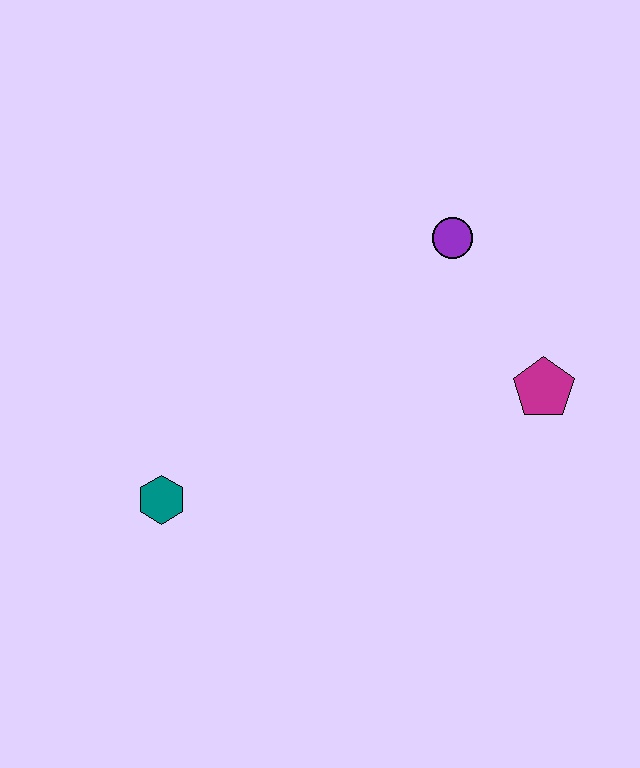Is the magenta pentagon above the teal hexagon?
Yes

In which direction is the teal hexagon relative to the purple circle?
The teal hexagon is to the left of the purple circle.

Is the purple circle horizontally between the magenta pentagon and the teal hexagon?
Yes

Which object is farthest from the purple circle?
The teal hexagon is farthest from the purple circle.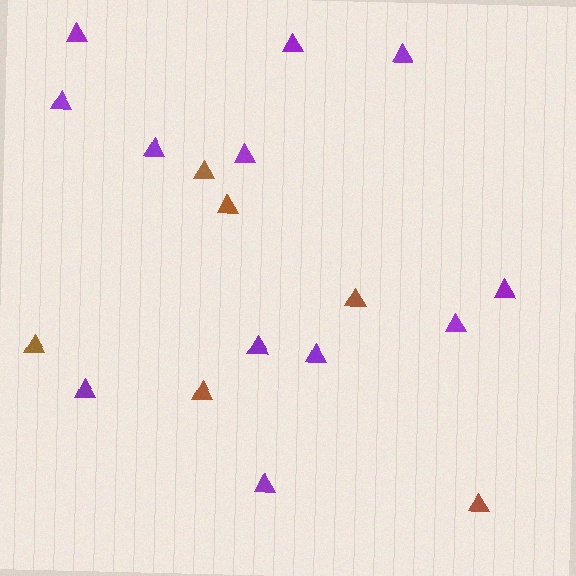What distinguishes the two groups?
There are 2 groups: one group of purple triangles (12) and one group of brown triangles (6).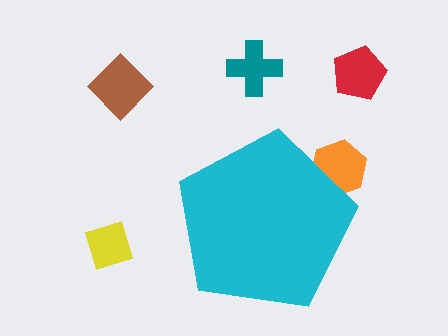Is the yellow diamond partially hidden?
No, the yellow diamond is fully visible.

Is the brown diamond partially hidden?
No, the brown diamond is fully visible.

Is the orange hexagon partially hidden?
Yes, the orange hexagon is partially hidden behind the cyan pentagon.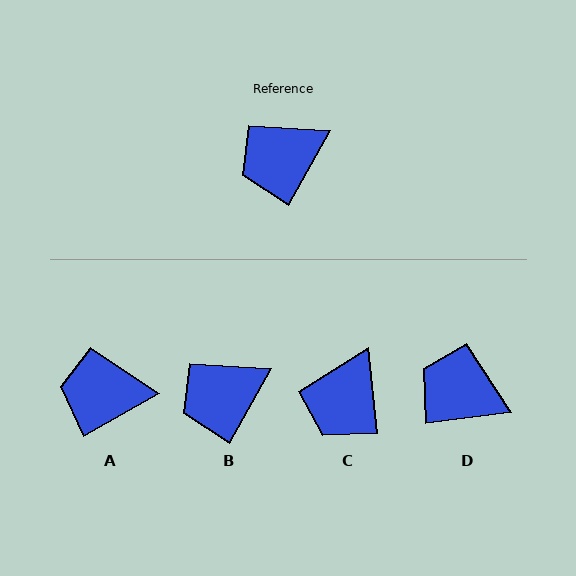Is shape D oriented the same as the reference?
No, it is off by about 53 degrees.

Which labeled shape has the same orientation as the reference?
B.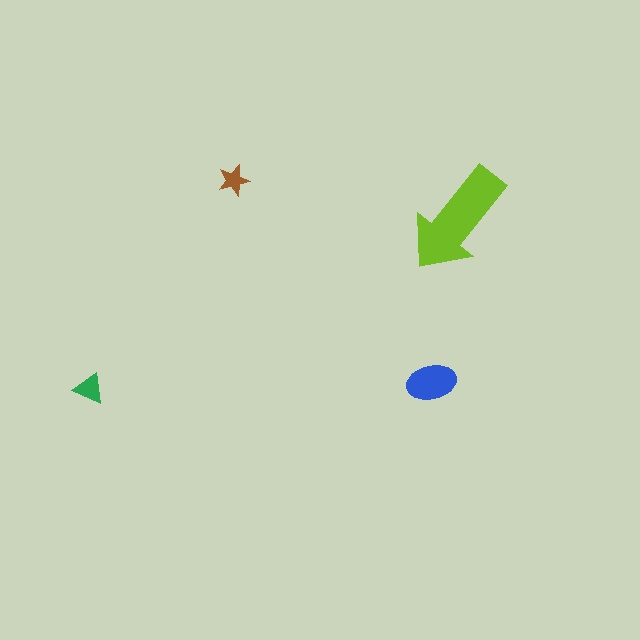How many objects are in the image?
There are 4 objects in the image.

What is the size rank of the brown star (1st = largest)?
4th.